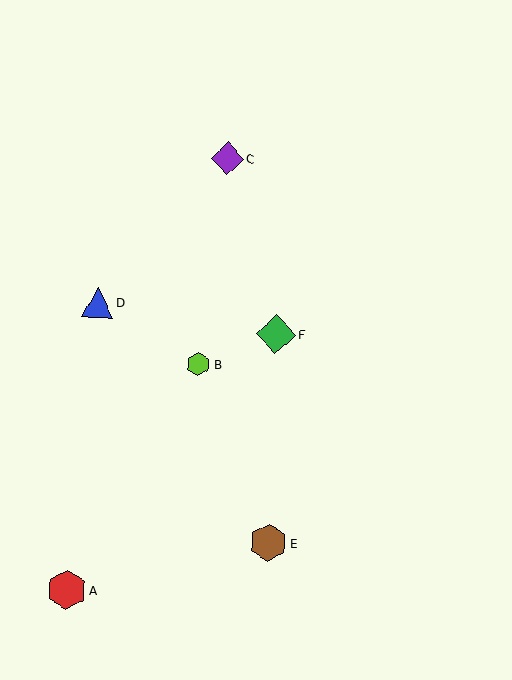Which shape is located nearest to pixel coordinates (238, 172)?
The purple diamond (labeled C) at (227, 158) is nearest to that location.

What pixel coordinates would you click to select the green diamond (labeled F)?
Click at (276, 334) to select the green diamond F.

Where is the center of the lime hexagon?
The center of the lime hexagon is at (199, 364).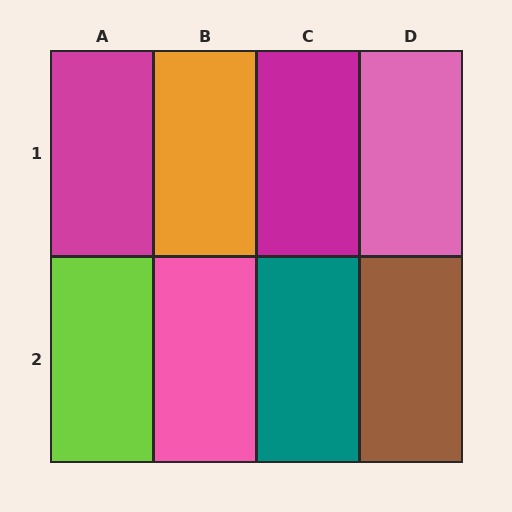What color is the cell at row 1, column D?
Pink.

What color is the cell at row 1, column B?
Orange.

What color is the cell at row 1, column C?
Magenta.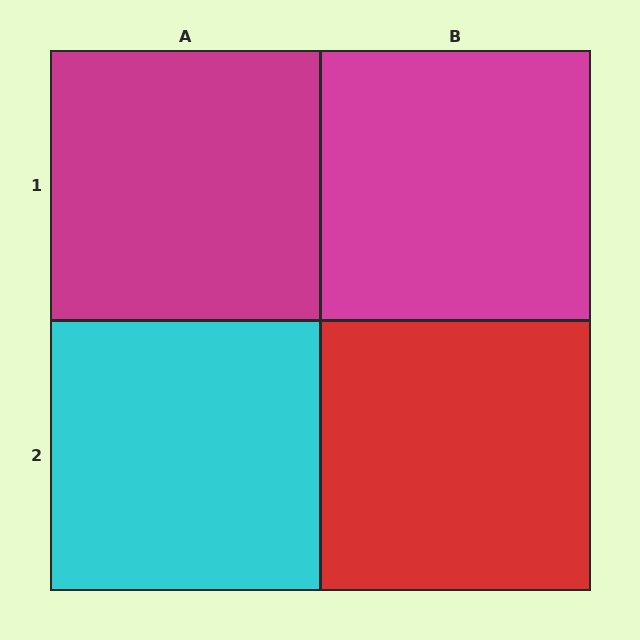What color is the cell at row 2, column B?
Red.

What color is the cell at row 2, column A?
Cyan.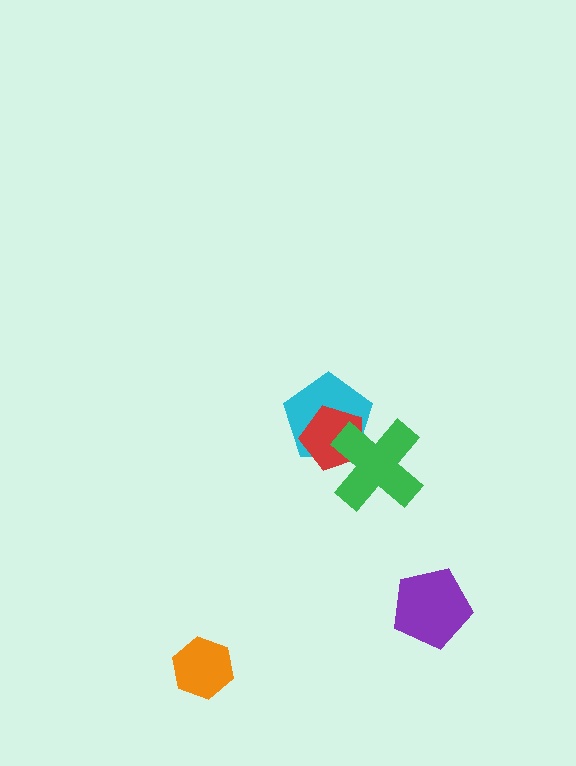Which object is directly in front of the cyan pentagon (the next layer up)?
The red pentagon is directly in front of the cyan pentagon.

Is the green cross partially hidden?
No, no other shape covers it.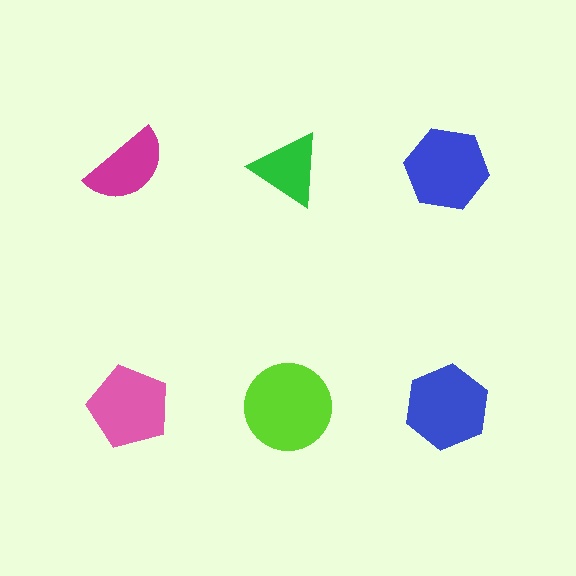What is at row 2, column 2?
A lime circle.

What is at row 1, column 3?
A blue hexagon.